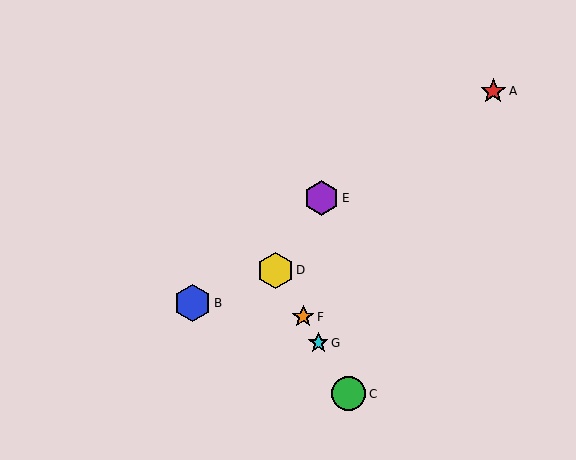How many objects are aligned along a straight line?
4 objects (C, D, F, G) are aligned along a straight line.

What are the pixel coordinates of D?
Object D is at (275, 270).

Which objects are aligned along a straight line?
Objects C, D, F, G are aligned along a straight line.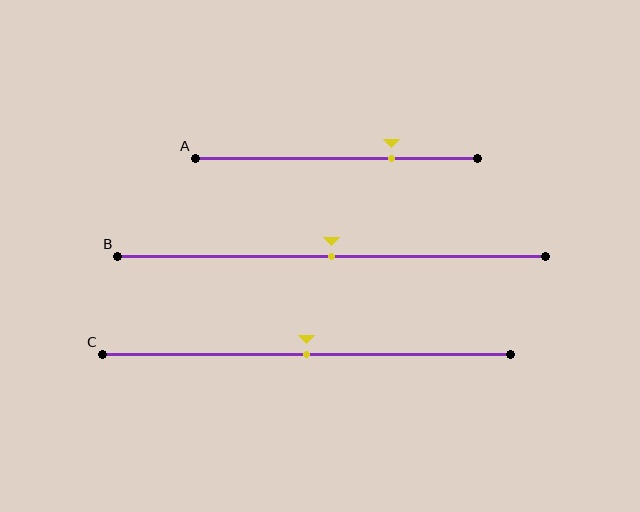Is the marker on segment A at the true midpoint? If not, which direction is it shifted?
No, the marker on segment A is shifted to the right by about 19% of the segment length.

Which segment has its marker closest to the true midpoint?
Segment B has its marker closest to the true midpoint.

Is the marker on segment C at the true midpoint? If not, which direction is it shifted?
Yes, the marker on segment C is at the true midpoint.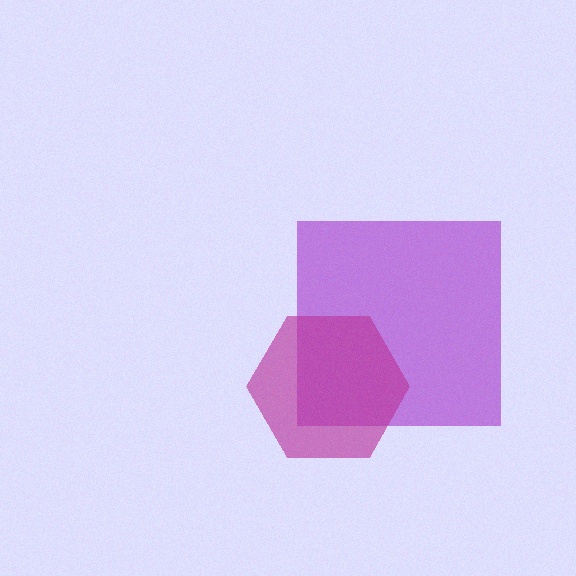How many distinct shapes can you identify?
There are 2 distinct shapes: a purple square, a magenta hexagon.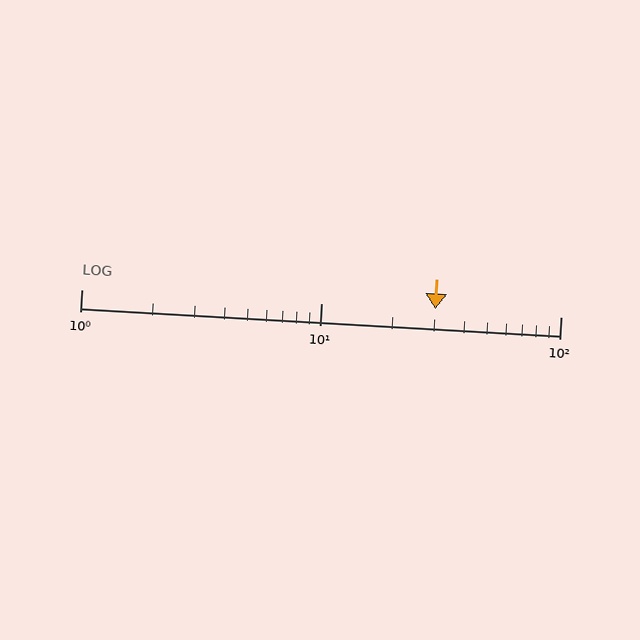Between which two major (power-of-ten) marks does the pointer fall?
The pointer is between 10 and 100.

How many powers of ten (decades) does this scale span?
The scale spans 2 decades, from 1 to 100.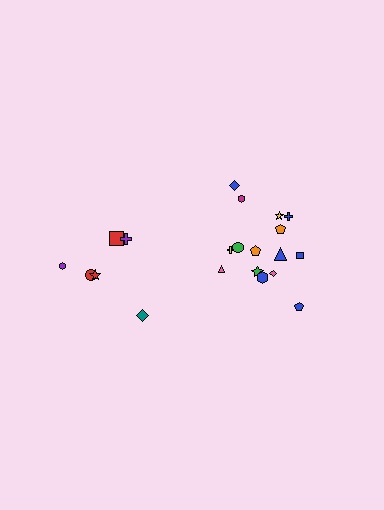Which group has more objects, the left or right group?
The right group.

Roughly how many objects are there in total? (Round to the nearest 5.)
Roughly 20 objects in total.